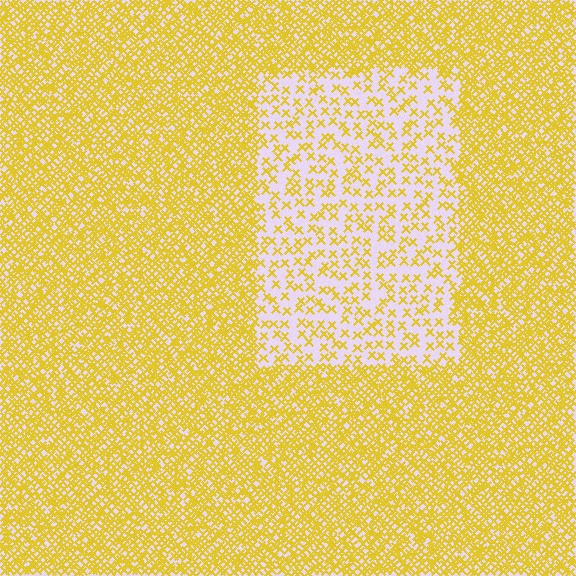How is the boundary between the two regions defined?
The boundary is defined by a change in element density (approximately 3.0x ratio). All elements are the same color, size, and shape.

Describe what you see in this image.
The image contains small yellow elements arranged at two different densities. A rectangle-shaped region is visible where the elements are less densely packed than the surrounding area.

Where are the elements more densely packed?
The elements are more densely packed outside the rectangle boundary.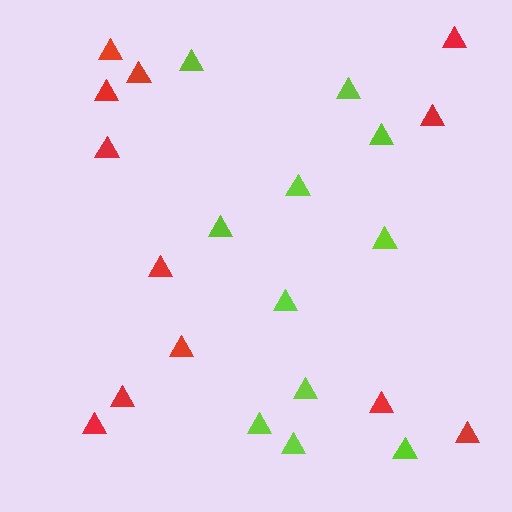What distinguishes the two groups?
There are 2 groups: one group of red triangles (12) and one group of lime triangles (11).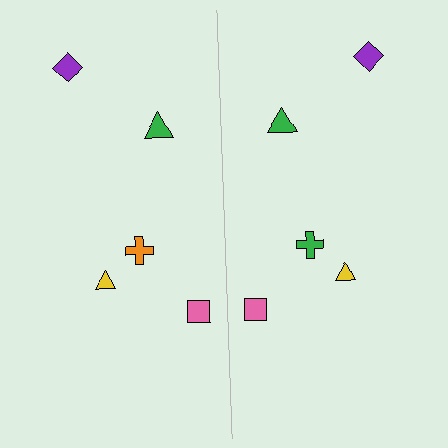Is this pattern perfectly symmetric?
No, the pattern is not perfectly symmetric. The green cross on the right side breaks the symmetry — its mirror counterpart is orange.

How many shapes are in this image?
There are 10 shapes in this image.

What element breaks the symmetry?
The green cross on the right side breaks the symmetry — its mirror counterpart is orange.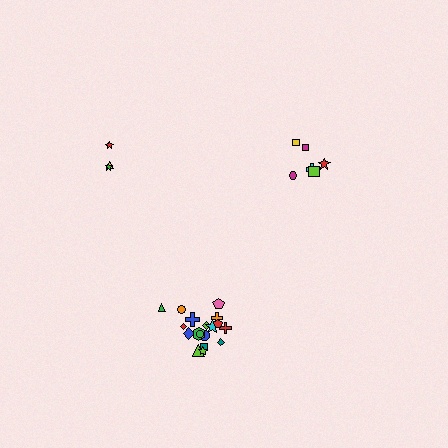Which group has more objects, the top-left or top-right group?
The top-right group.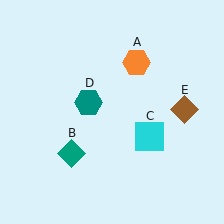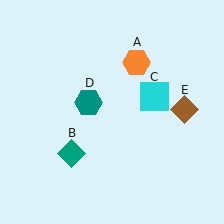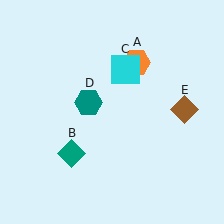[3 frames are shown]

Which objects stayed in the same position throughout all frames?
Orange hexagon (object A) and teal diamond (object B) and teal hexagon (object D) and brown diamond (object E) remained stationary.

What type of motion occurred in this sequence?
The cyan square (object C) rotated counterclockwise around the center of the scene.